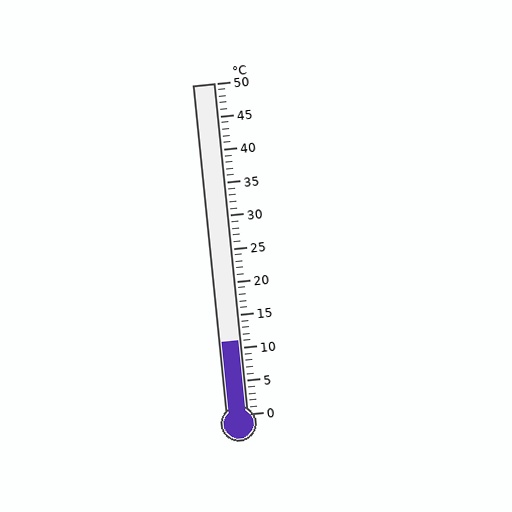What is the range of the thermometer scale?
The thermometer scale ranges from 0°C to 50°C.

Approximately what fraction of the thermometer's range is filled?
The thermometer is filled to approximately 20% of its range.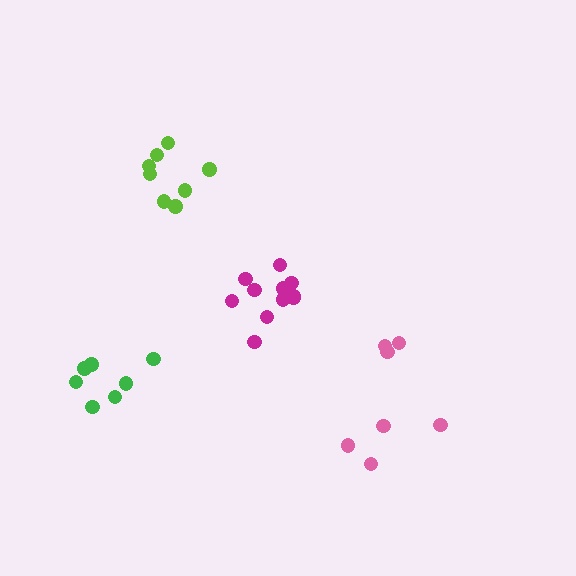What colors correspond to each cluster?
The clusters are colored: magenta, pink, green, lime.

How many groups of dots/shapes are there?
There are 4 groups.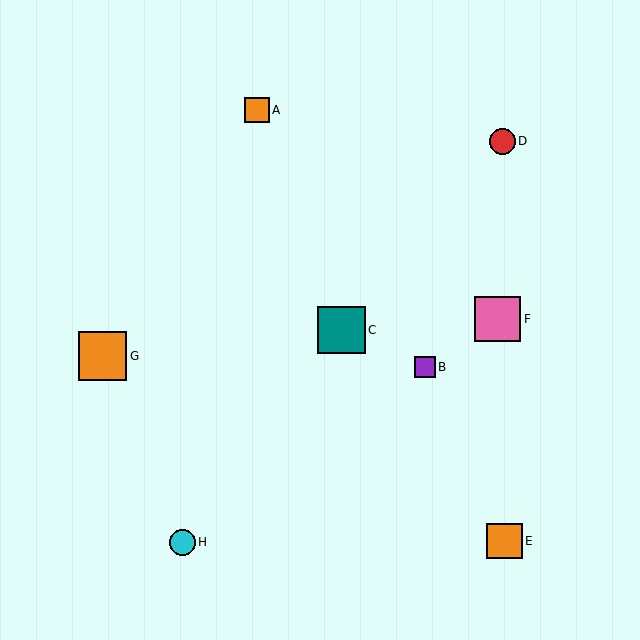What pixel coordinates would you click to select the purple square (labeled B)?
Click at (425, 367) to select the purple square B.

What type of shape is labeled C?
Shape C is a teal square.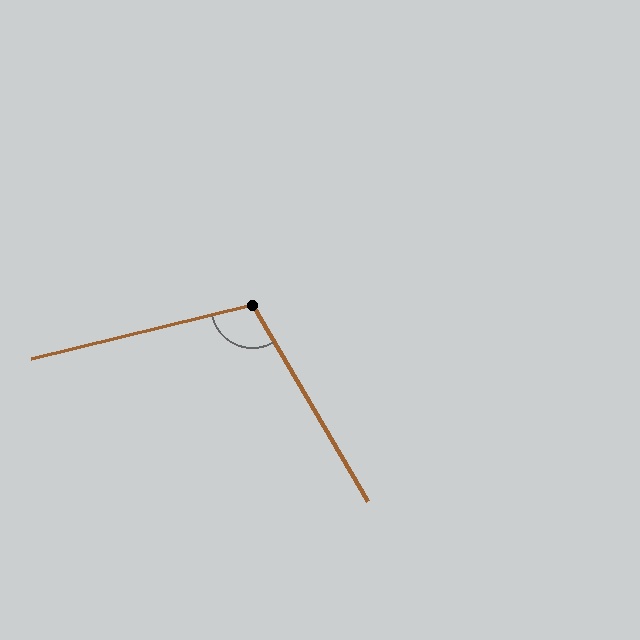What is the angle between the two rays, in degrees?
Approximately 107 degrees.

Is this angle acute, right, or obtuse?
It is obtuse.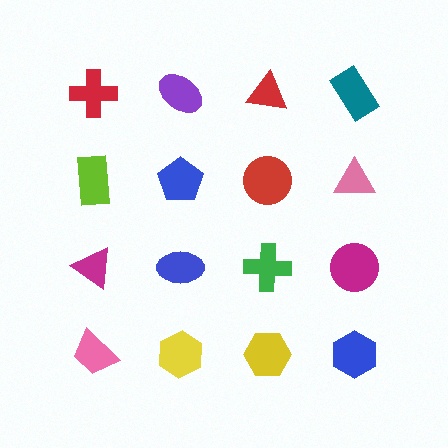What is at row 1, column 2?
A purple ellipse.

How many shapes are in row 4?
4 shapes.